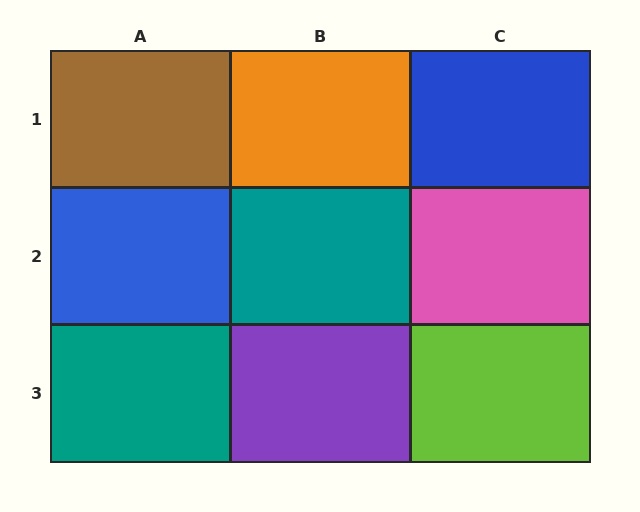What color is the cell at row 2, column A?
Blue.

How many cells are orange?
1 cell is orange.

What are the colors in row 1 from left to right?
Brown, orange, blue.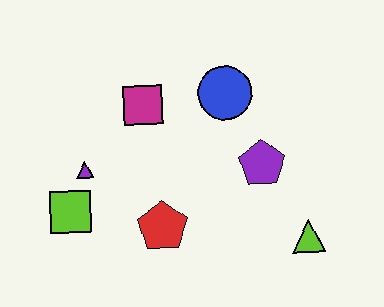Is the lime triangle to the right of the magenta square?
Yes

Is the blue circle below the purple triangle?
No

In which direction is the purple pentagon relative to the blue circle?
The purple pentagon is below the blue circle.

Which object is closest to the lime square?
The purple triangle is closest to the lime square.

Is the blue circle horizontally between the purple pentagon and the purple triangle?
Yes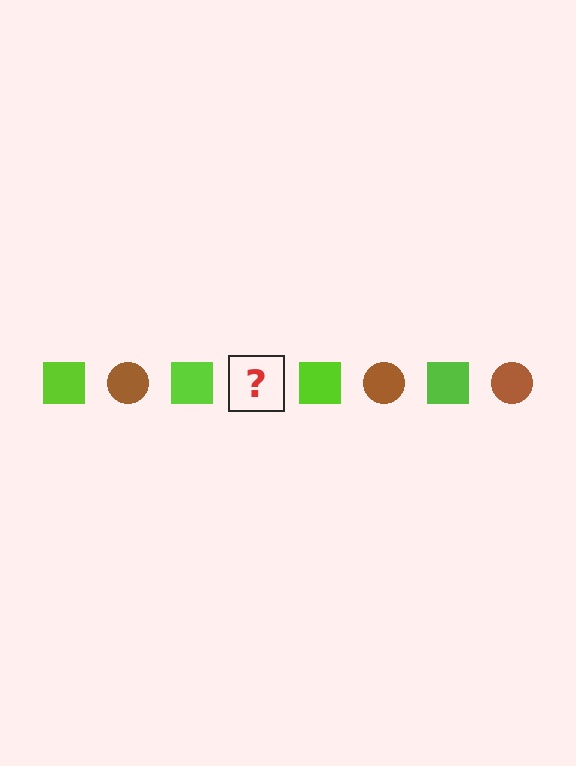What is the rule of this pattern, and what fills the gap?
The rule is that the pattern alternates between lime square and brown circle. The gap should be filled with a brown circle.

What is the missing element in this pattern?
The missing element is a brown circle.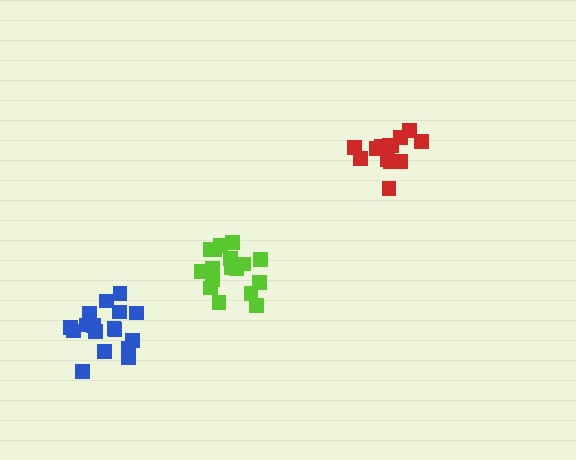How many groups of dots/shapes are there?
There are 3 groups.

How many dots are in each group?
Group 1: 17 dots, Group 2: 13 dots, Group 3: 17 dots (47 total).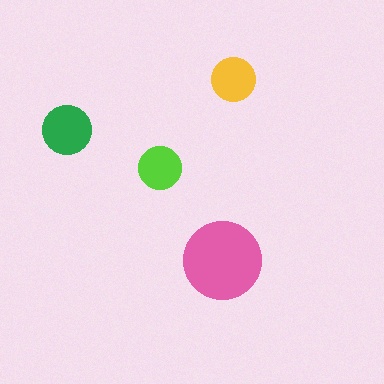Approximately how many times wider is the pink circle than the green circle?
About 1.5 times wider.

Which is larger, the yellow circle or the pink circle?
The pink one.